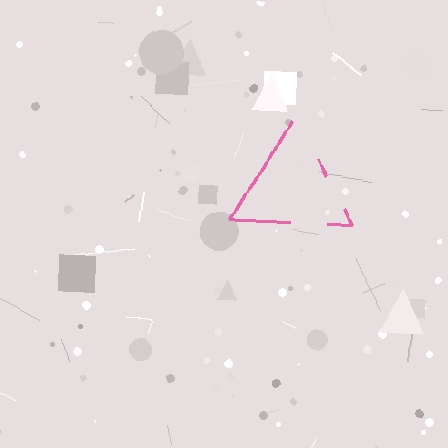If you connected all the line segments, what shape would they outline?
They would outline a triangle.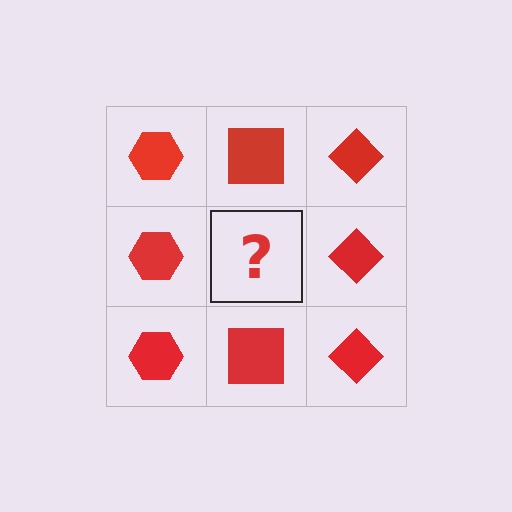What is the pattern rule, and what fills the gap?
The rule is that each column has a consistent shape. The gap should be filled with a red square.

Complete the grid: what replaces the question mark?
The question mark should be replaced with a red square.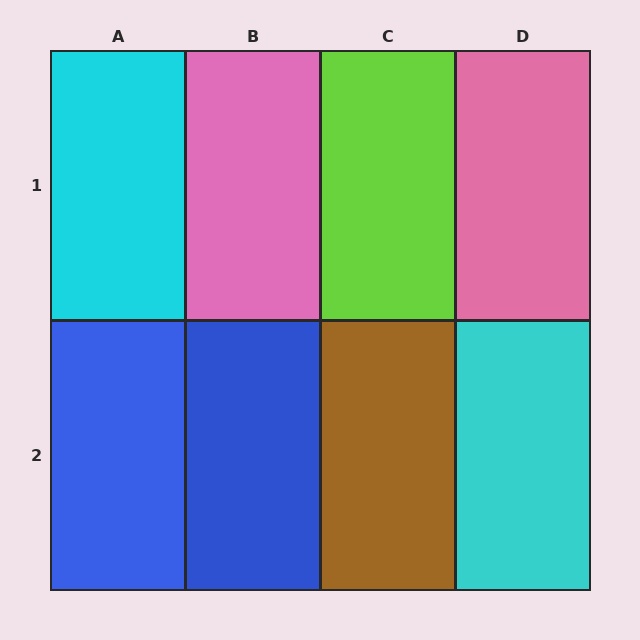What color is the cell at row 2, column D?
Cyan.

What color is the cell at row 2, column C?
Brown.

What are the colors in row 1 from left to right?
Cyan, pink, lime, pink.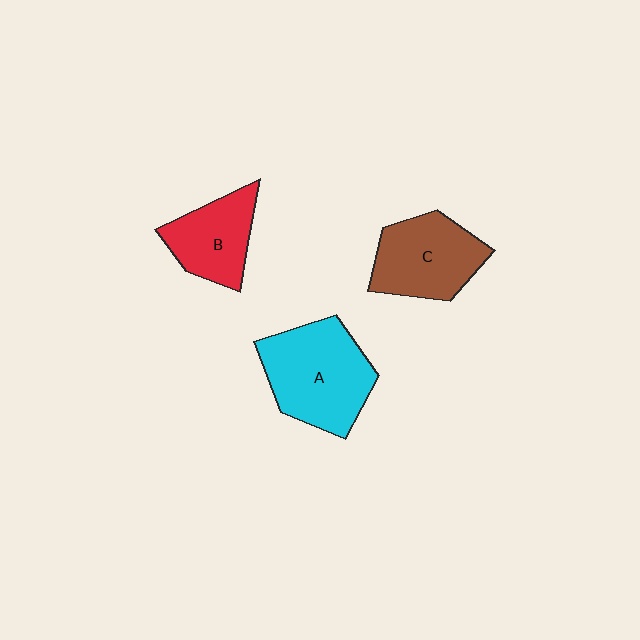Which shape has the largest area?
Shape A (cyan).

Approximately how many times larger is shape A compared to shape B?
Approximately 1.5 times.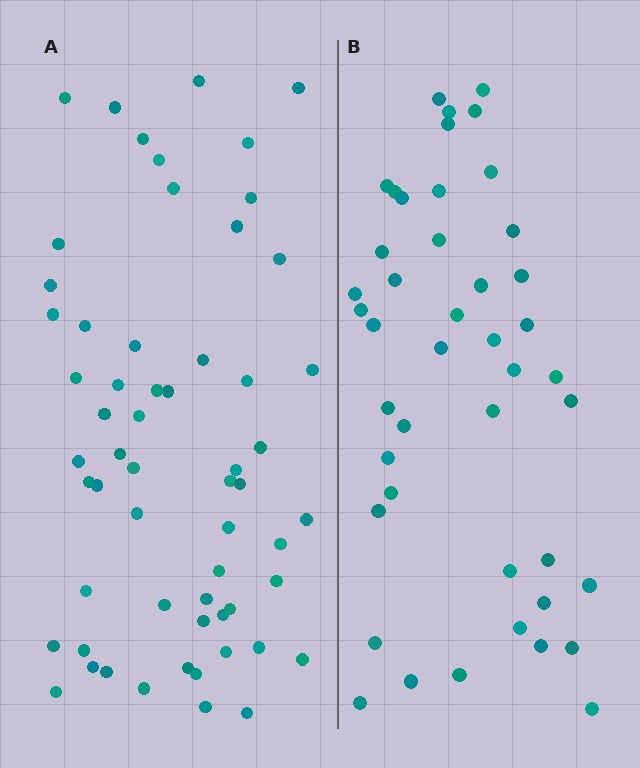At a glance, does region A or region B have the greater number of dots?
Region A (the left region) has more dots.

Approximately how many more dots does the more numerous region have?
Region A has approximately 15 more dots than region B.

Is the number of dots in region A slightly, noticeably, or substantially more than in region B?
Region A has noticeably more, but not dramatically so. The ratio is roughly 1.3 to 1.